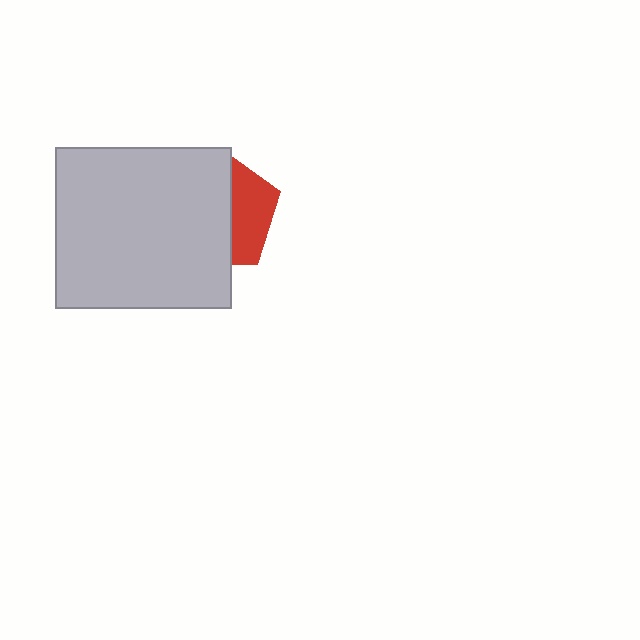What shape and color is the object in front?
The object in front is a light gray rectangle.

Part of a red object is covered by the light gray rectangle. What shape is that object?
It is a pentagon.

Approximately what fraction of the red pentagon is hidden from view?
Roughly 64% of the red pentagon is hidden behind the light gray rectangle.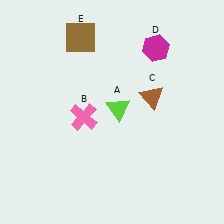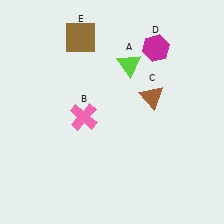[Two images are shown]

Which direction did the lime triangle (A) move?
The lime triangle (A) moved up.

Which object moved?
The lime triangle (A) moved up.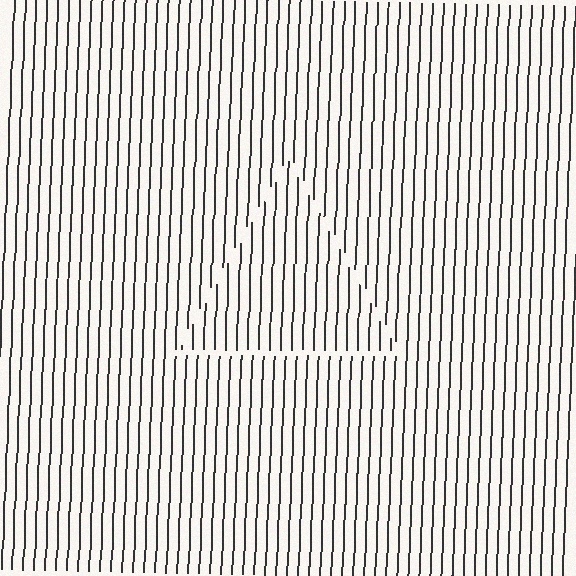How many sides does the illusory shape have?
3 sides — the line-ends trace a triangle.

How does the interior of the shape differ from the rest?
The interior of the shape contains the same grating, shifted by half a period — the contour is defined by the phase discontinuity where line-ends from the inner and outer gratings abut.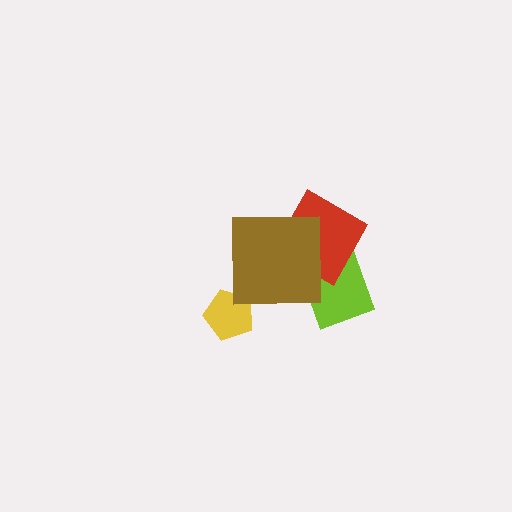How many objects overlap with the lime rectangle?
2 objects overlap with the lime rectangle.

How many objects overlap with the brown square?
2 objects overlap with the brown square.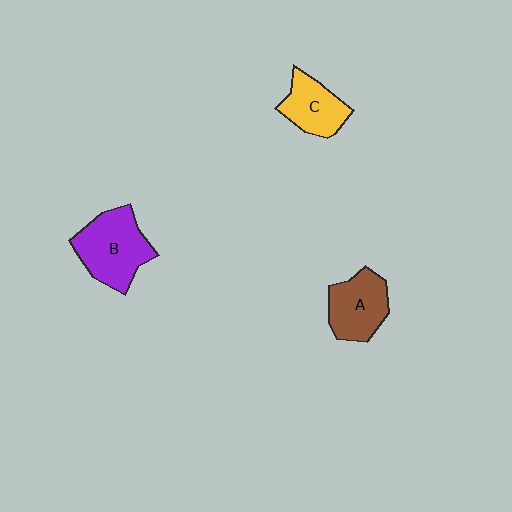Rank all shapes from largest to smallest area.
From largest to smallest: B (purple), A (brown), C (yellow).